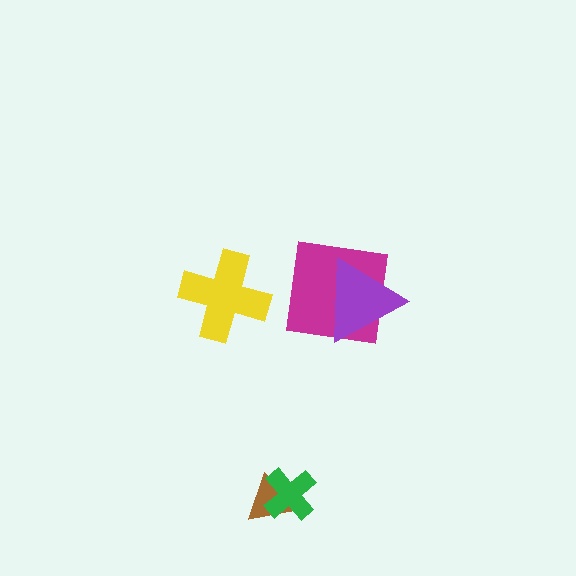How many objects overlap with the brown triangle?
1 object overlaps with the brown triangle.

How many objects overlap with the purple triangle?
1 object overlaps with the purple triangle.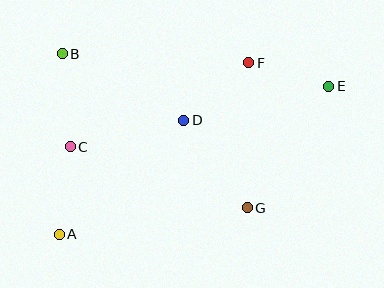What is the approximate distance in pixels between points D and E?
The distance between D and E is approximately 149 pixels.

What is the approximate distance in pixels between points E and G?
The distance between E and G is approximately 147 pixels.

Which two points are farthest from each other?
Points A and E are farthest from each other.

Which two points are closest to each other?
Points E and F are closest to each other.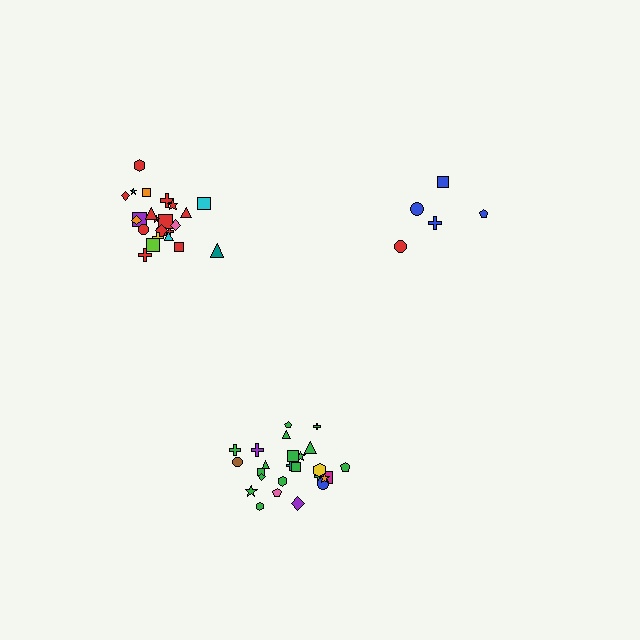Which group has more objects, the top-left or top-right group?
The top-left group.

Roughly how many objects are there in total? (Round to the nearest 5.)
Roughly 55 objects in total.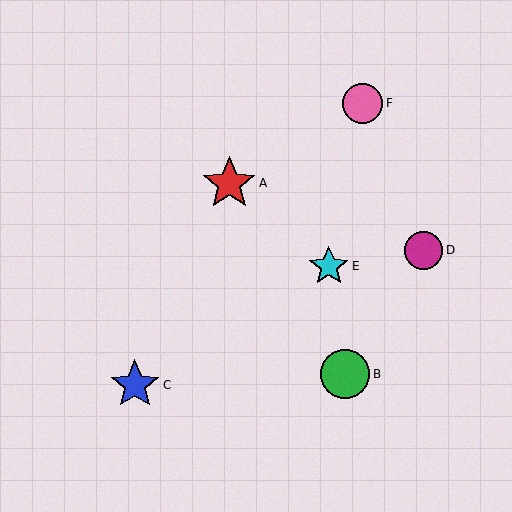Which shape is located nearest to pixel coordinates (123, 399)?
The blue star (labeled C) at (135, 385) is nearest to that location.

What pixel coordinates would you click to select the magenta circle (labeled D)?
Click at (423, 250) to select the magenta circle D.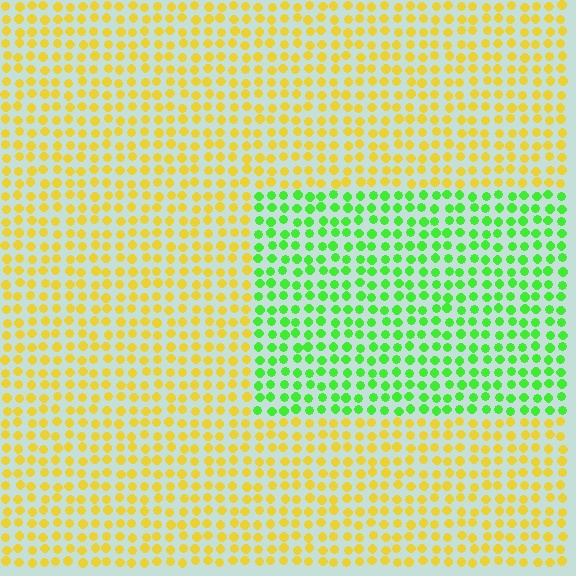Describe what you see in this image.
The image is filled with small yellow elements in a uniform arrangement. A rectangle-shaped region is visible where the elements are tinted to a slightly different hue, forming a subtle color boundary.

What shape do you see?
I see a rectangle.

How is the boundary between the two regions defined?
The boundary is defined purely by a slight shift in hue (about 65 degrees). Spacing, size, and orientation are identical on both sides.